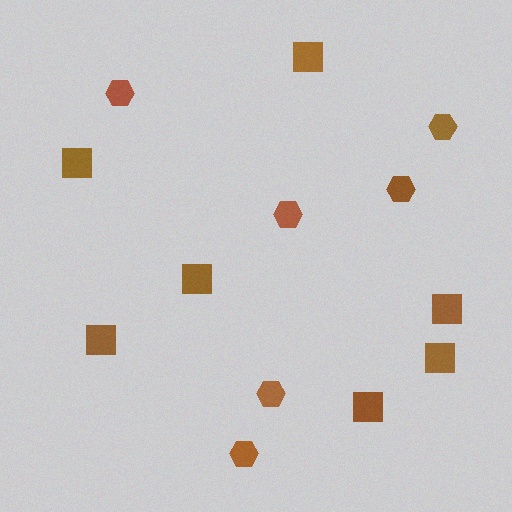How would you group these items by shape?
There are 2 groups: one group of hexagons (6) and one group of squares (7).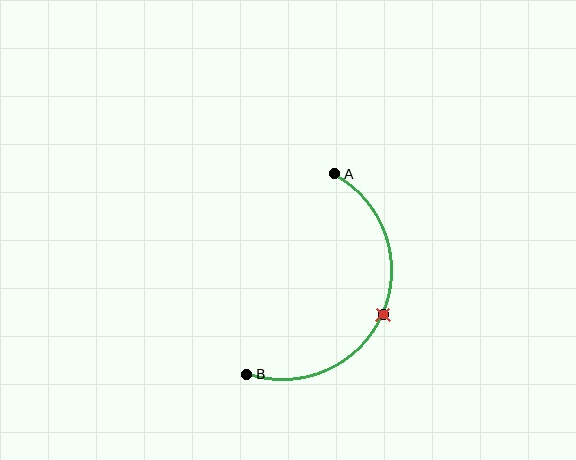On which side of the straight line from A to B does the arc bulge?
The arc bulges to the right of the straight line connecting A and B.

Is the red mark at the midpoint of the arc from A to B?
Yes. The red mark lies on the arc at equal arc-length from both A and B — it is the arc midpoint.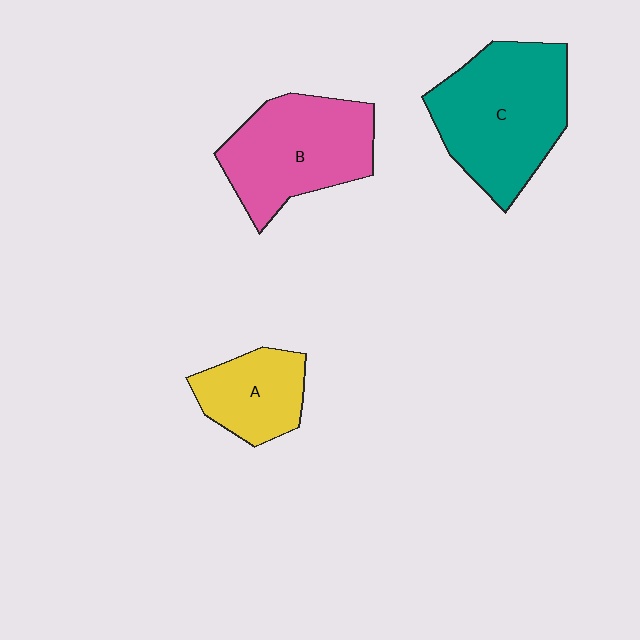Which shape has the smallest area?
Shape A (yellow).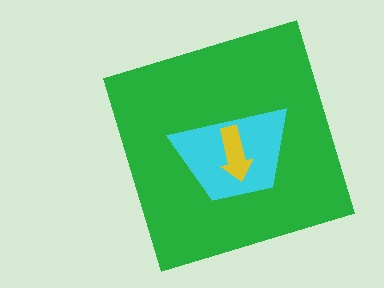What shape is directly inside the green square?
The cyan trapezoid.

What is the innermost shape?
The yellow arrow.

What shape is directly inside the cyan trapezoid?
The yellow arrow.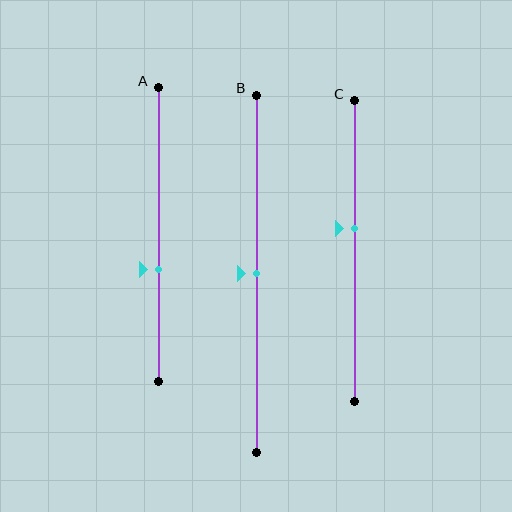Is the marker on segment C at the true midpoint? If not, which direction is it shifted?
No, the marker on segment C is shifted upward by about 8% of the segment length.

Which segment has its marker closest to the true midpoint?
Segment B has its marker closest to the true midpoint.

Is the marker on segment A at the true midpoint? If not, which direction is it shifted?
No, the marker on segment A is shifted downward by about 12% of the segment length.